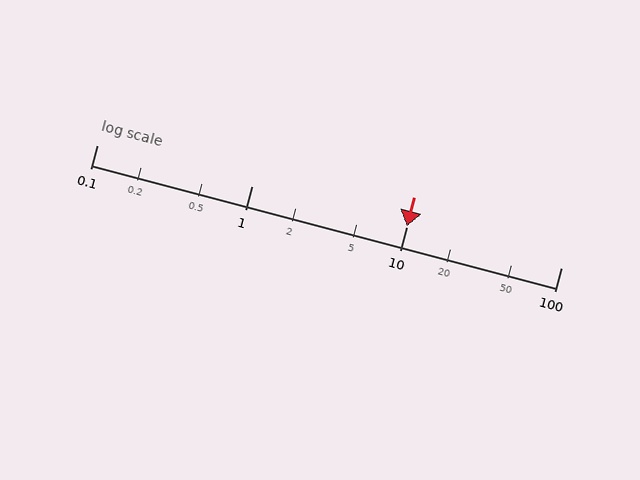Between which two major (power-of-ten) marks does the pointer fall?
The pointer is between 10 and 100.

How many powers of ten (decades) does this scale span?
The scale spans 3 decades, from 0.1 to 100.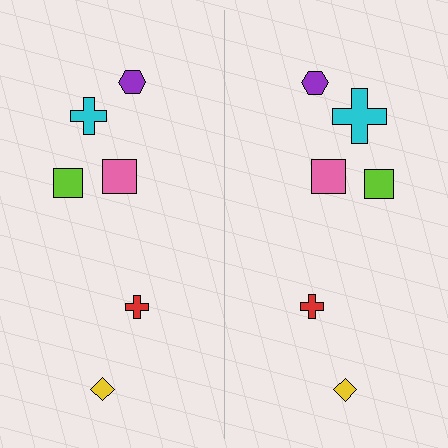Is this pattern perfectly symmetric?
No, the pattern is not perfectly symmetric. The cyan cross on the right side has a different size than its mirror counterpart.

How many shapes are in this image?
There are 12 shapes in this image.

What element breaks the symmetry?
The cyan cross on the right side has a different size than its mirror counterpart.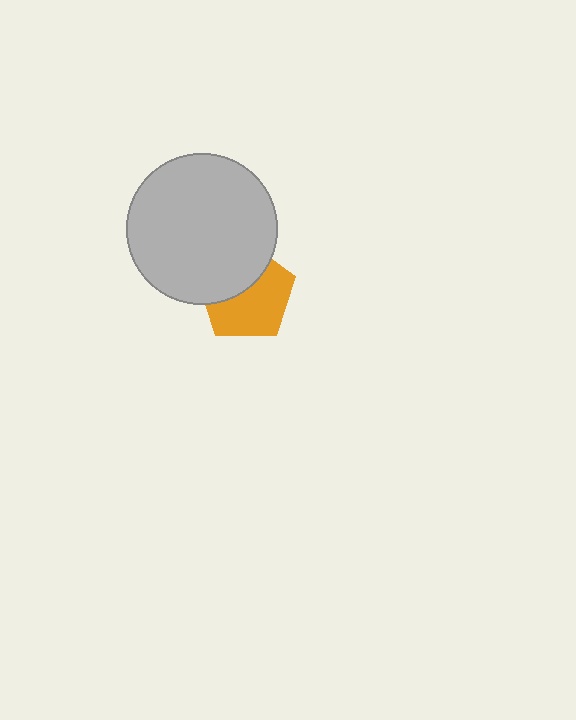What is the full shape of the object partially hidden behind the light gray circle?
The partially hidden object is an orange pentagon.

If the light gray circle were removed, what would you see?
You would see the complete orange pentagon.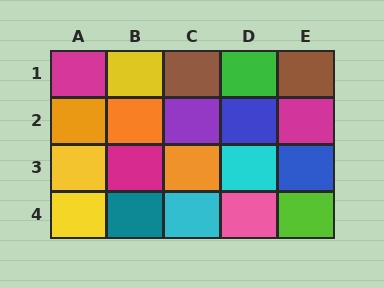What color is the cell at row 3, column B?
Magenta.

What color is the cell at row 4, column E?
Lime.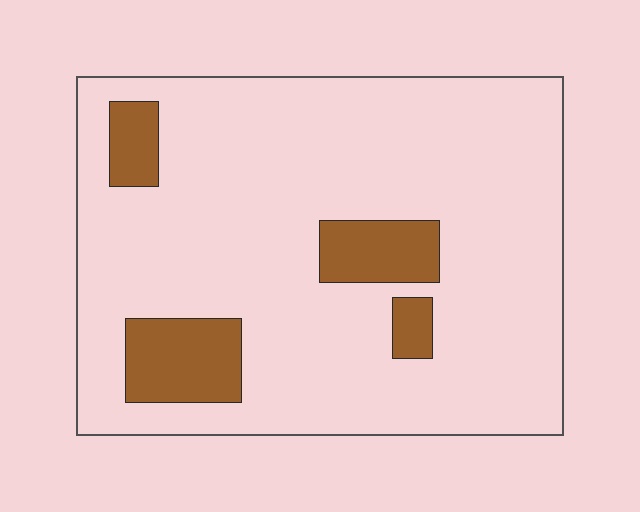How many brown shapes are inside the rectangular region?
4.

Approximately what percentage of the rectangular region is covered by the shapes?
Approximately 15%.